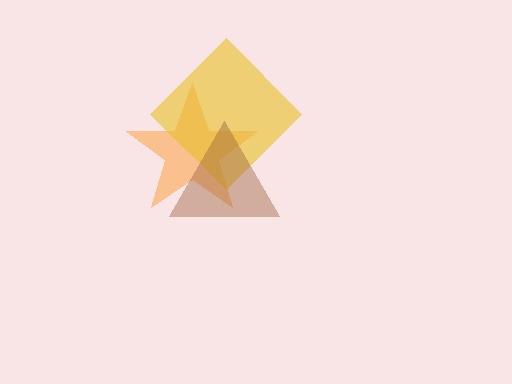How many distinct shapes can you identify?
There are 3 distinct shapes: an orange star, a yellow diamond, a brown triangle.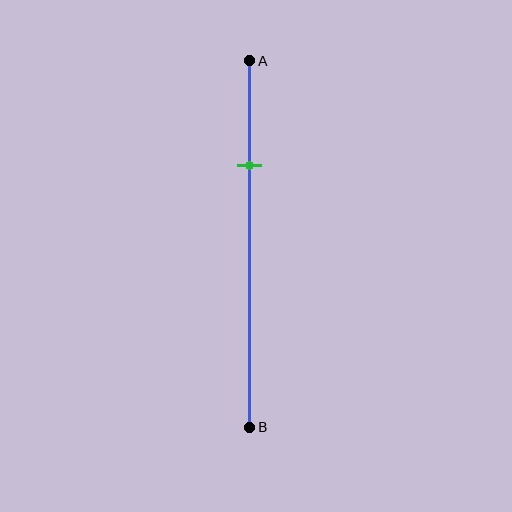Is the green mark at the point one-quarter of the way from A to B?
No, the mark is at about 30% from A, not at the 25% one-quarter point.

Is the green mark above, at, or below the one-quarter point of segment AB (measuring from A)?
The green mark is below the one-quarter point of segment AB.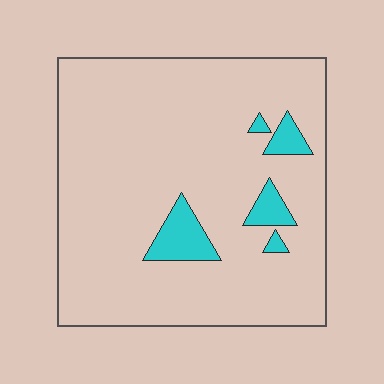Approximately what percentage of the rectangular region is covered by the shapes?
Approximately 10%.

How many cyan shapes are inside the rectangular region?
5.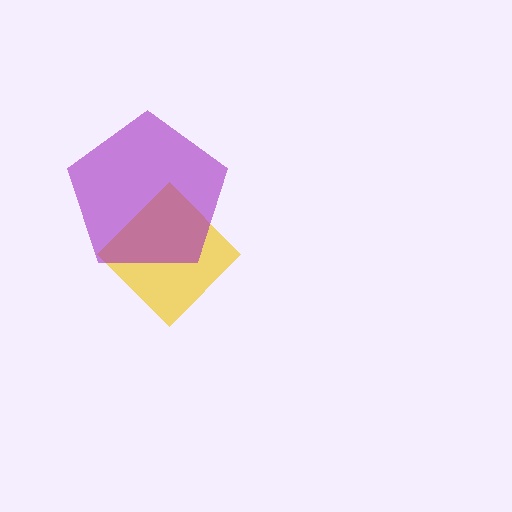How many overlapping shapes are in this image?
There are 2 overlapping shapes in the image.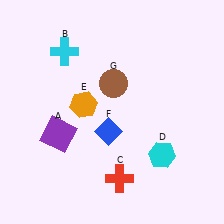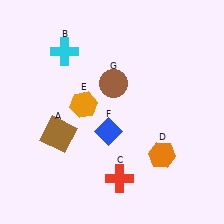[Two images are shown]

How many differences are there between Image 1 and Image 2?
There are 2 differences between the two images.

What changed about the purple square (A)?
In Image 1, A is purple. In Image 2, it changed to brown.